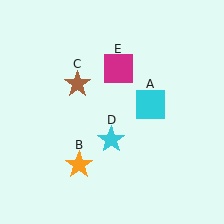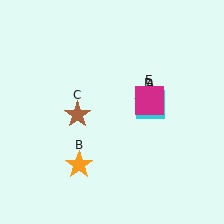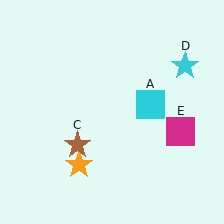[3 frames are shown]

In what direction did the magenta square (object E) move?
The magenta square (object E) moved down and to the right.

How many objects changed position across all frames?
3 objects changed position: brown star (object C), cyan star (object D), magenta square (object E).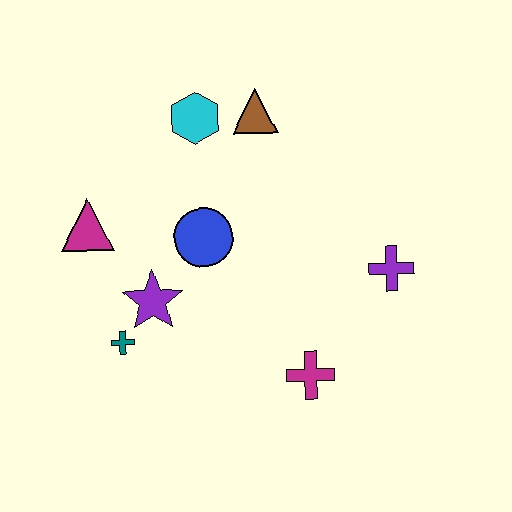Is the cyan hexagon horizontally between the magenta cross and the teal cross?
Yes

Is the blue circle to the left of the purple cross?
Yes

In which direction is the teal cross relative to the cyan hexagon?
The teal cross is below the cyan hexagon.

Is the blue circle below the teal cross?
No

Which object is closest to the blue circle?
The purple star is closest to the blue circle.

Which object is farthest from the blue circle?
The purple cross is farthest from the blue circle.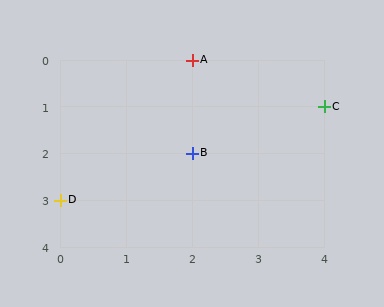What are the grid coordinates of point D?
Point D is at grid coordinates (0, 3).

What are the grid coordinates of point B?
Point B is at grid coordinates (2, 2).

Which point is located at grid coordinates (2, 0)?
Point A is at (2, 0).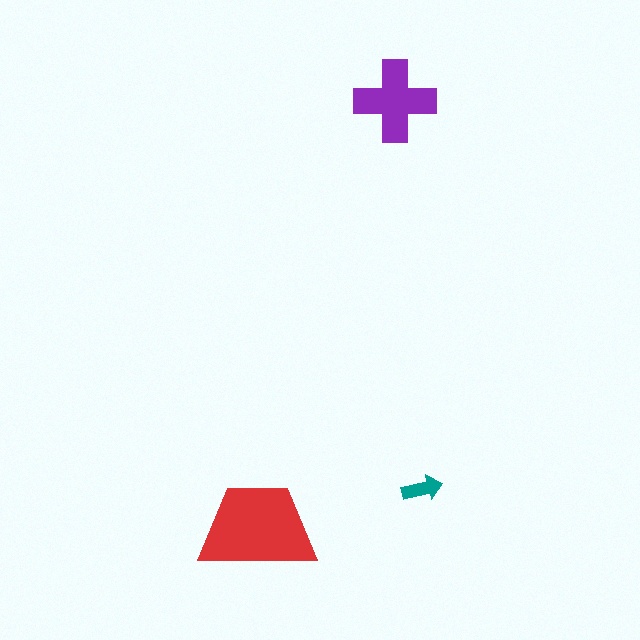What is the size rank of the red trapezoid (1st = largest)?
1st.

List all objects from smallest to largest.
The teal arrow, the purple cross, the red trapezoid.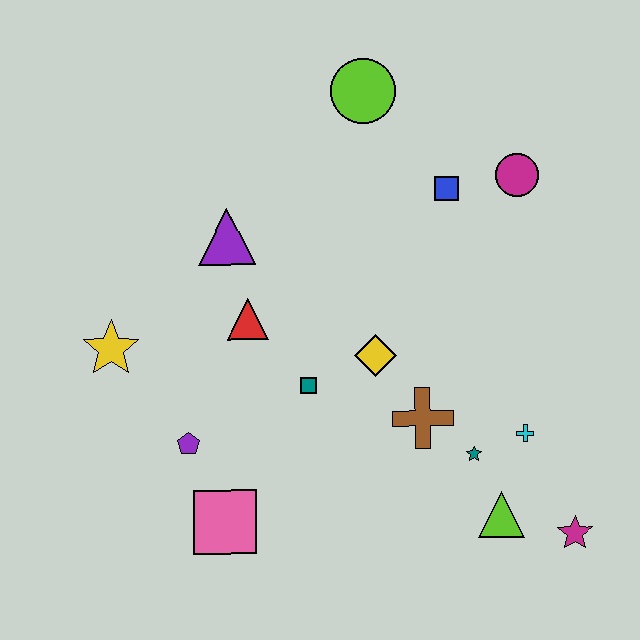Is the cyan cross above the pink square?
Yes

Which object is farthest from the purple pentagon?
The magenta circle is farthest from the purple pentagon.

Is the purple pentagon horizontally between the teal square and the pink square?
No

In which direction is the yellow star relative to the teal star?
The yellow star is to the left of the teal star.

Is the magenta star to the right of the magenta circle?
Yes